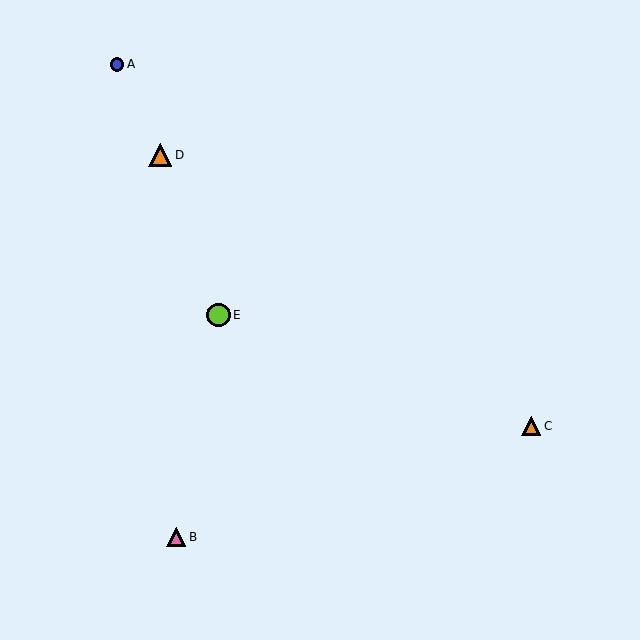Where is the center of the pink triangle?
The center of the pink triangle is at (176, 537).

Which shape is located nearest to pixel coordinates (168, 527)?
The pink triangle (labeled B) at (176, 537) is nearest to that location.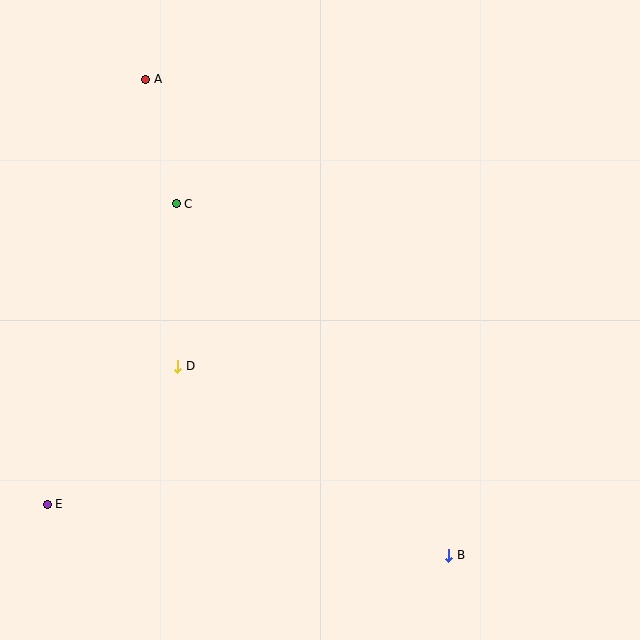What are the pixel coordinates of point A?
Point A is at (146, 79).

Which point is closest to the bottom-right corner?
Point B is closest to the bottom-right corner.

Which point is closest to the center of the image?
Point D at (178, 366) is closest to the center.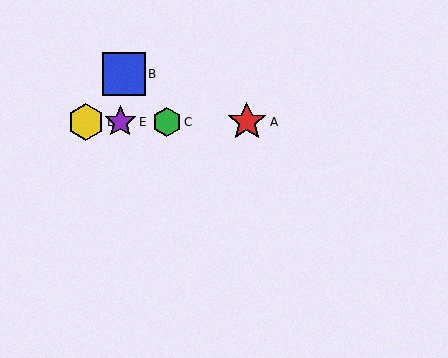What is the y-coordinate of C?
Object C is at y≈122.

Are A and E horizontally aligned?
Yes, both are at y≈122.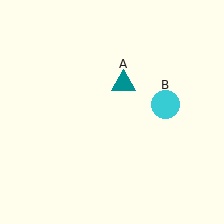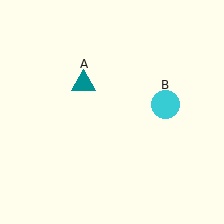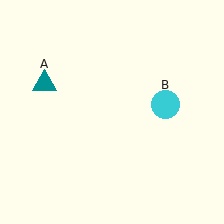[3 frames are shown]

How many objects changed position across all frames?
1 object changed position: teal triangle (object A).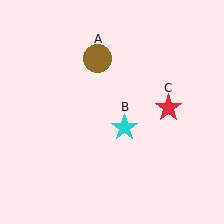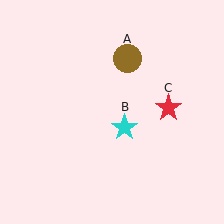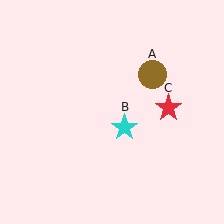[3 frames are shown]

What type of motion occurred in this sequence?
The brown circle (object A) rotated clockwise around the center of the scene.